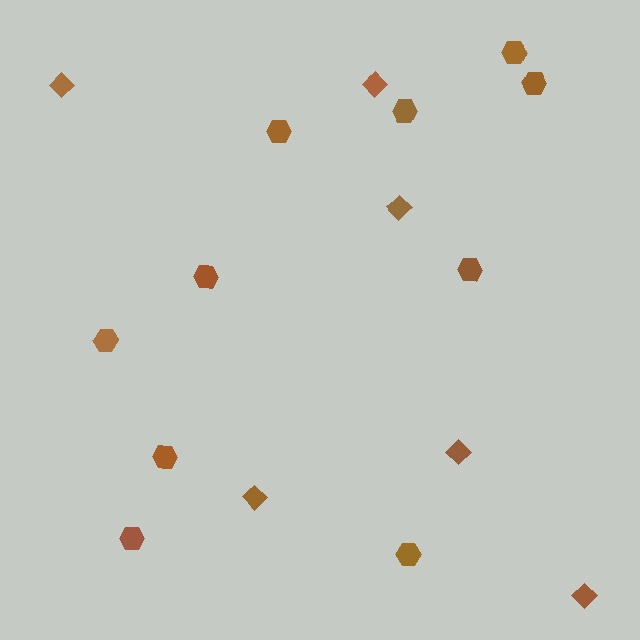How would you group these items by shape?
There are 2 groups: one group of hexagons (10) and one group of diamonds (6).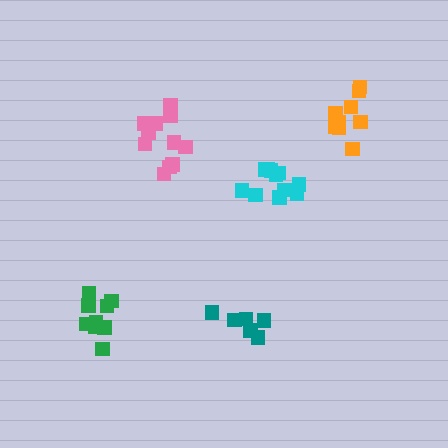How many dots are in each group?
Group 1: 6 dots, Group 2: 9 dots, Group 3: 11 dots, Group 4: 11 dots, Group 5: 9 dots (46 total).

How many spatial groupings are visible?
There are 5 spatial groupings.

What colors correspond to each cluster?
The clusters are colored: teal, green, cyan, pink, orange.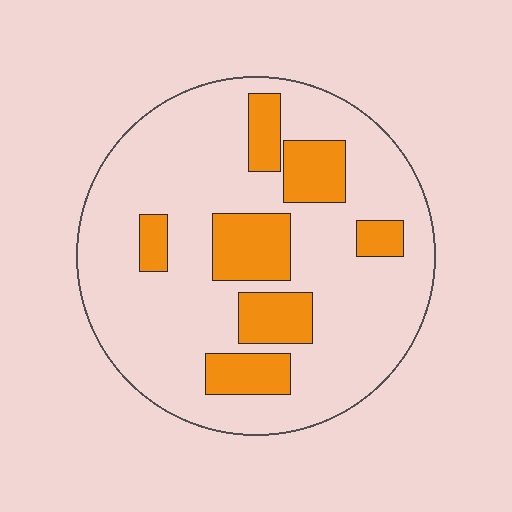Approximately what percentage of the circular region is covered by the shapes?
Approximately 25%.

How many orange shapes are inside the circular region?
7.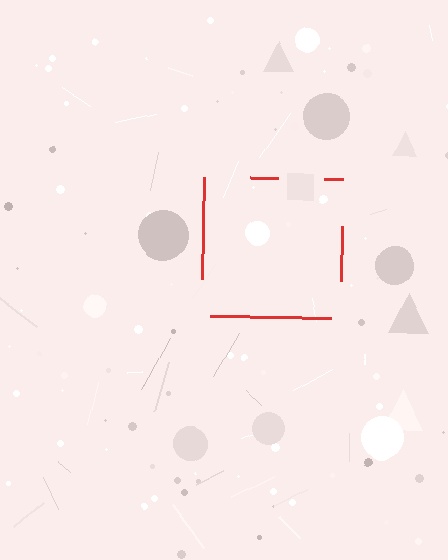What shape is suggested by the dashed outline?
The dashed outline suggests a square.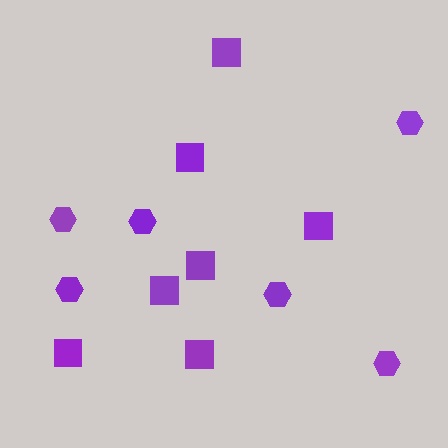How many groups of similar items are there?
There are 2 groups: one group of hexagons (6) and one group of squares (7).